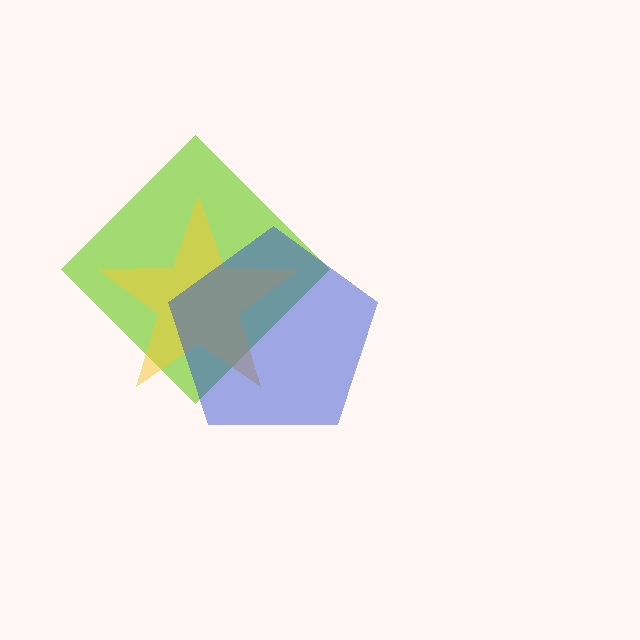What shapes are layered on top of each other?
The layered shapes are: a lime diamond, a yellow star, a blue pentagon.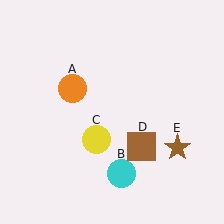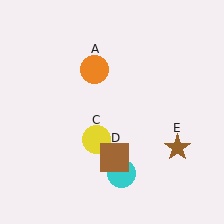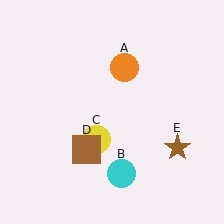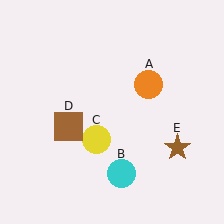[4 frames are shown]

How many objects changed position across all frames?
2 objects changed position: orange circle (object A), brown square (object D).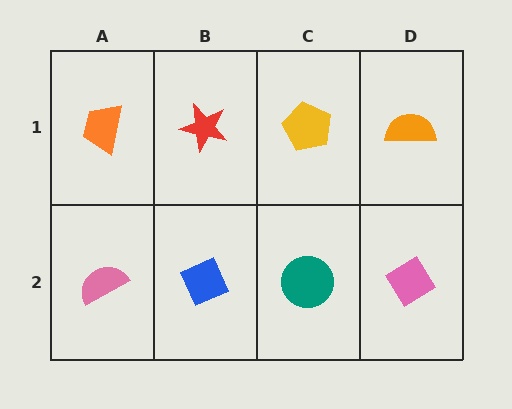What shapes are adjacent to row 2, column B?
A red star (row 1, column B), a pink semicircle (row 2, column A), a teal circle (row 2, column C).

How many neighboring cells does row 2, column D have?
2.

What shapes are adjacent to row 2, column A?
An orange trapezoid (row 1, column A), a blue diamond (row 2, column B).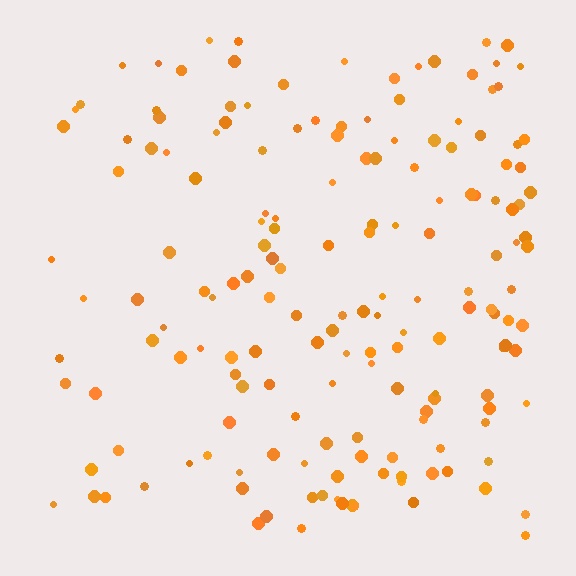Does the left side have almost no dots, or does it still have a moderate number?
Still a moderate number, just noticeably fewer than the right.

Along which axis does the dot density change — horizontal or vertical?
Horizontal.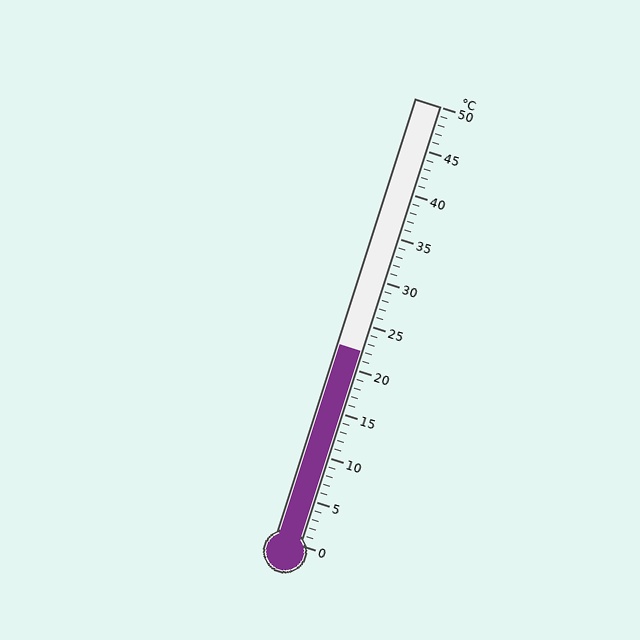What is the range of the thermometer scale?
The thermometer scale ranges from 0°C to 50°C.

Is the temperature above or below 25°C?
The temperature is below 25°C.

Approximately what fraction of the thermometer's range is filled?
The thermometer is filled to approximately 45% of its range.